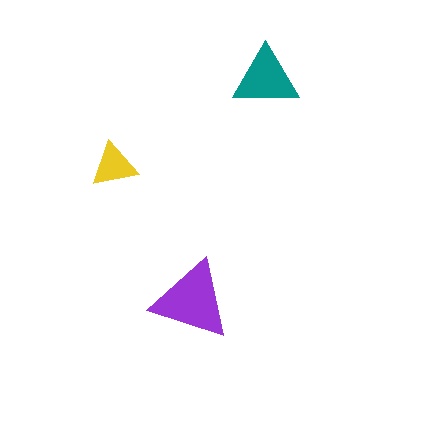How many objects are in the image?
There are 3 objects in the image.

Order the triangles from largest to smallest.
the purple one, the teal one, the yellow one.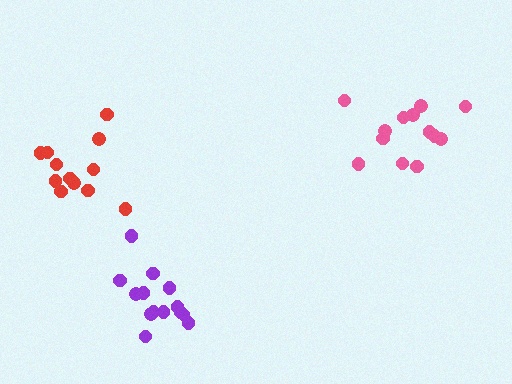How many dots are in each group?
Group 1: 12 dots, Group 2: 13 dots, Group 3: 14 dots (39 total).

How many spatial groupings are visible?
There are 3 spatial groupings.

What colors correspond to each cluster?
The clusters are colored: red, pink, purple.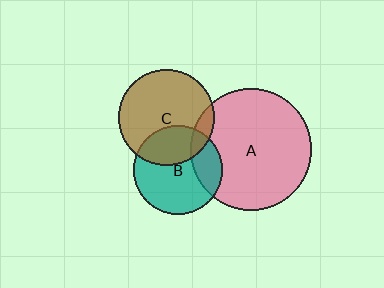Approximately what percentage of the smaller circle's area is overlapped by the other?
Approximately 25%.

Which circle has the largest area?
Circle A (pink).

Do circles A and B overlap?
Yes.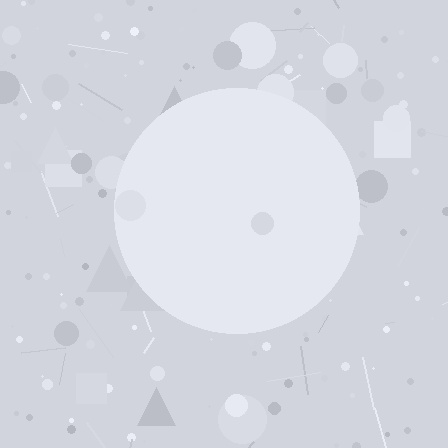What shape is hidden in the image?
A circle is hidden in the image.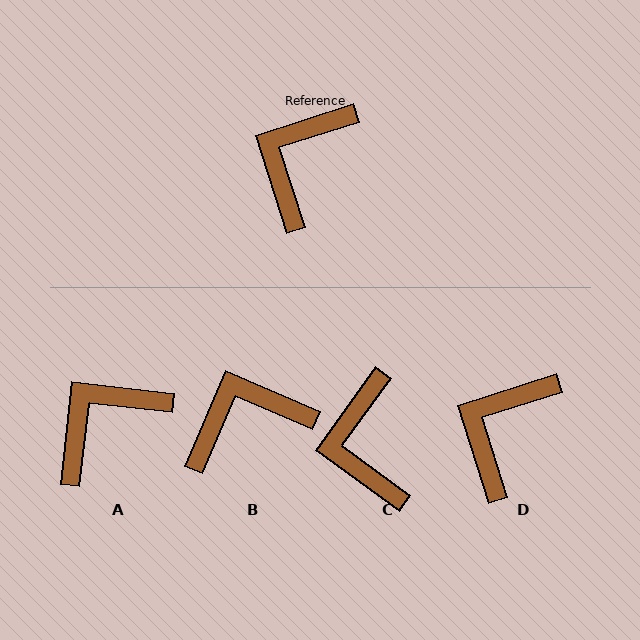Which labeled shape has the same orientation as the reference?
D.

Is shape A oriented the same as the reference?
No, it is off by about 24 degrees.